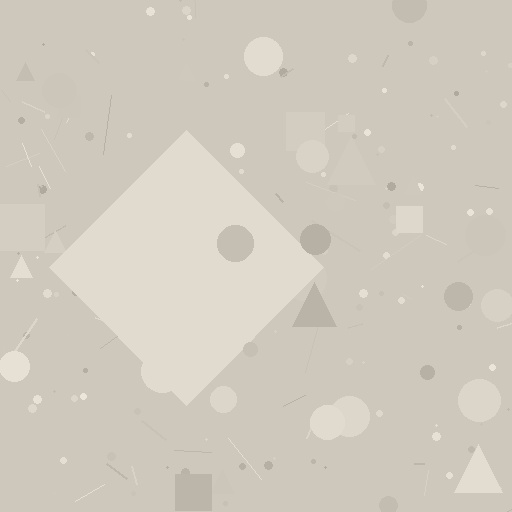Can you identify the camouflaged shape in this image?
The camouflaged shape is a diamond.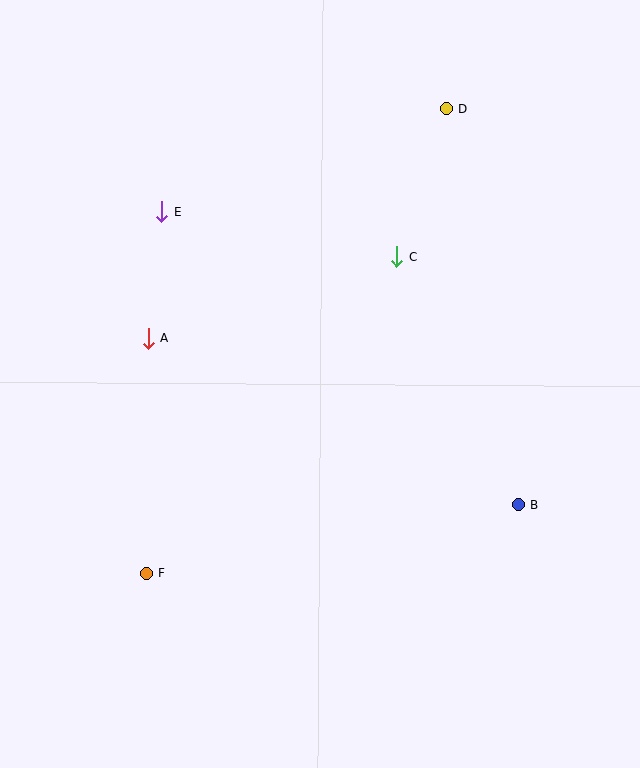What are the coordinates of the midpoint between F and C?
The midpoint between F and C is at (271, 415).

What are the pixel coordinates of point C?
Point C is at (397, 256).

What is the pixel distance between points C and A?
The distance between C and A is 261 pixels.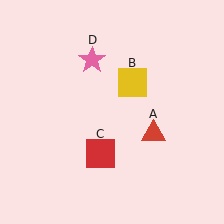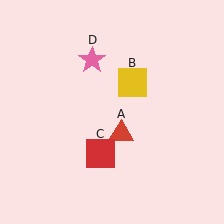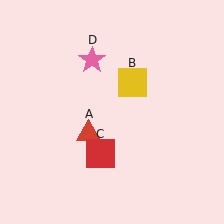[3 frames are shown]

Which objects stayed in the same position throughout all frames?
Yellow square (object B) and red square (object C) and pink star (object D) remained stationary.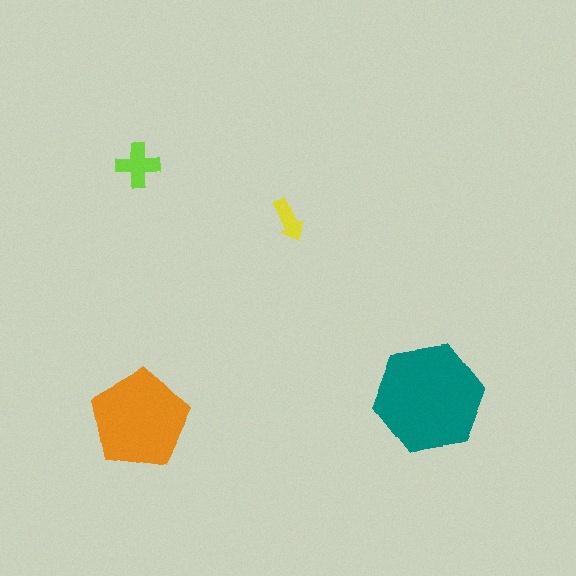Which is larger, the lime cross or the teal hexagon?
The teal hexagon.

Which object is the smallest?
The yellow arrow.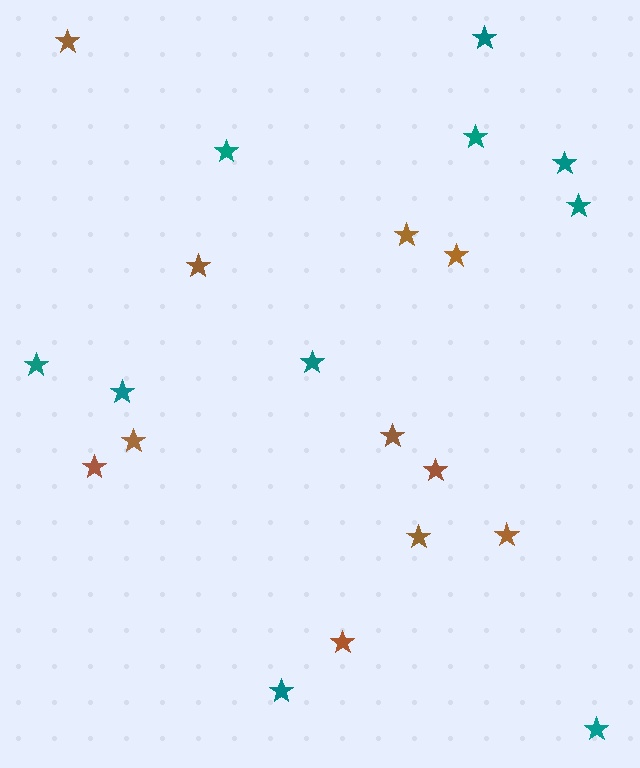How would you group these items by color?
There are 2 groups: one group of teal stars (10) and one group of brown stars (11).